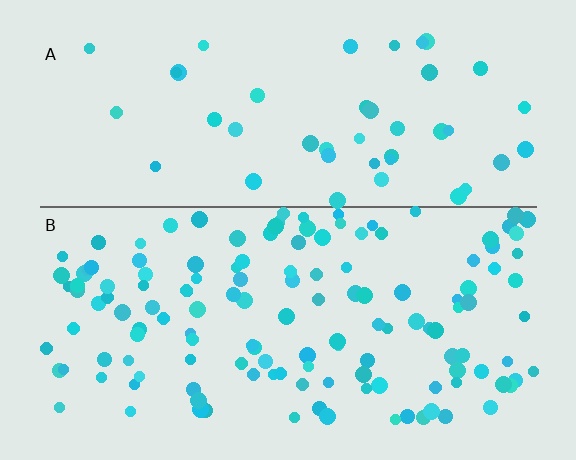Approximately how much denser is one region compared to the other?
Approximately 2.9× — region B over region A.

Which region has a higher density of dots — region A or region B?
B (the bottom).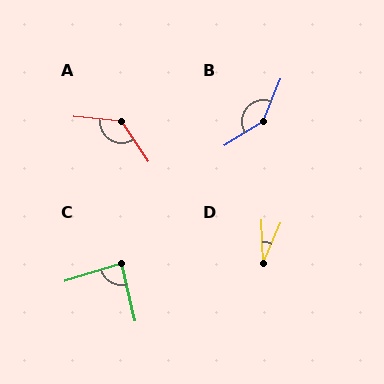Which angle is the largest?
B, at approximately 145 degrees.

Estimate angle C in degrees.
Approximately 86 degrees.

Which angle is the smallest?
D, at approximately 25 degrees.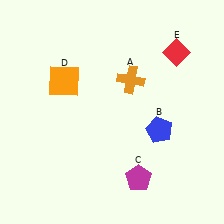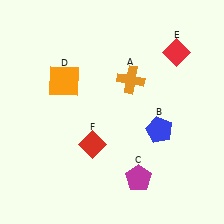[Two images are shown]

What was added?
A red diamond (F) was added in Image 2.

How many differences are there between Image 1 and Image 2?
There is 1 difference between the two images.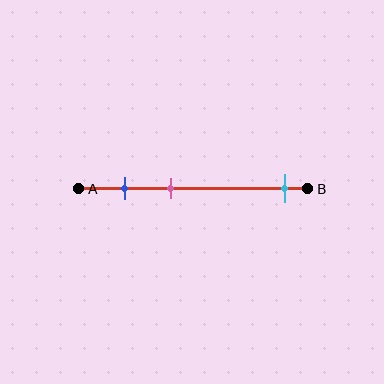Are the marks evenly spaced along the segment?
No, the marks are not evenly spaced.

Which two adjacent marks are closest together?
The blue and pink marks are the closest adjacent pair.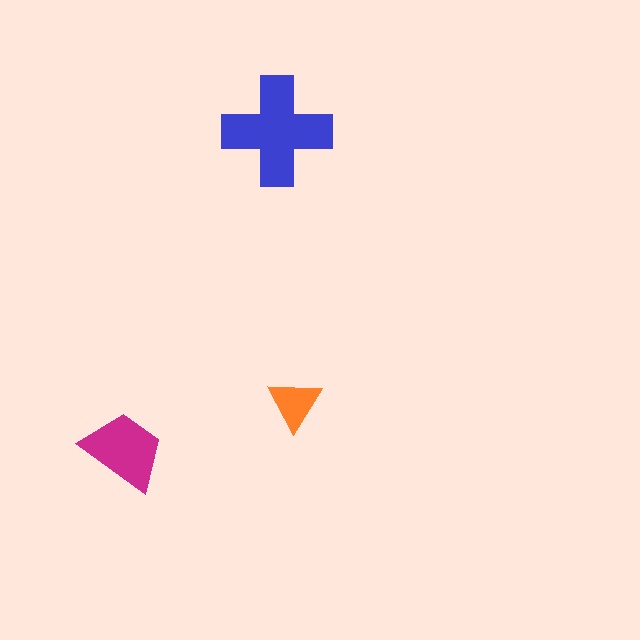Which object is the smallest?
The orange triangle.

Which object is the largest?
The blue cross.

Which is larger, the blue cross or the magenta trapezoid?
The blue cross.